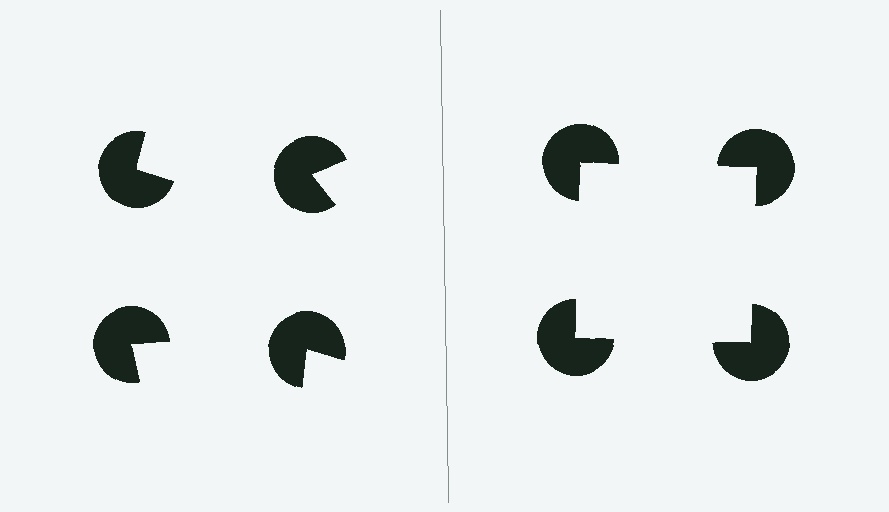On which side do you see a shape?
An illusory square appears on the right side. On the left side the wedge cuts are rotated, so no coherent shape forms.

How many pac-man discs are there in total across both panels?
8 — 4 on each side.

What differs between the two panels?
The pac-man discs are positioned identically on both sides; only the wedge orientations differ. On the right they align to a square; on the left they are misaligned.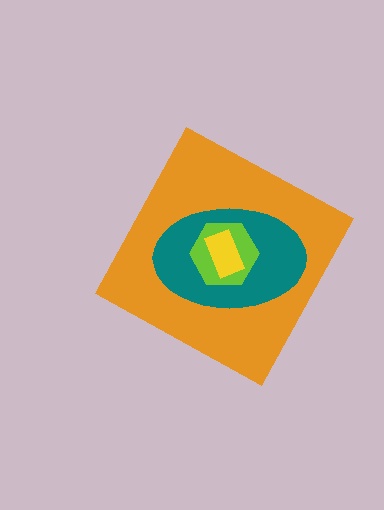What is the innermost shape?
The yellow rectangle.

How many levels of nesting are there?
4.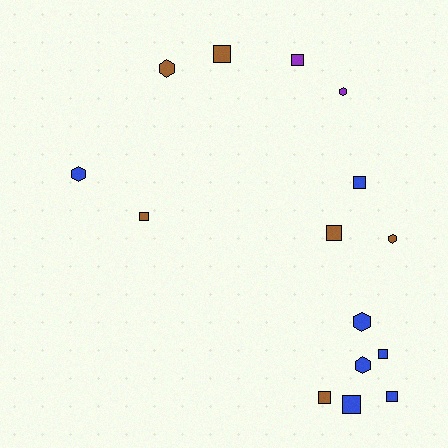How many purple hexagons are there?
There is 1 purple hexagon.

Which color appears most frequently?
Blue, with 7 objects.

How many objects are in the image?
There are 15 objects.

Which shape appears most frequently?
Square, with 9 objects.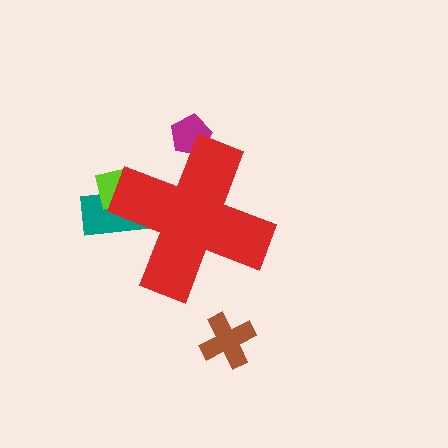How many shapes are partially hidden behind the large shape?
3 shapes are partially hidden.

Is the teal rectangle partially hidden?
Yes, the teal rectangle is partially hidden behind the red cross.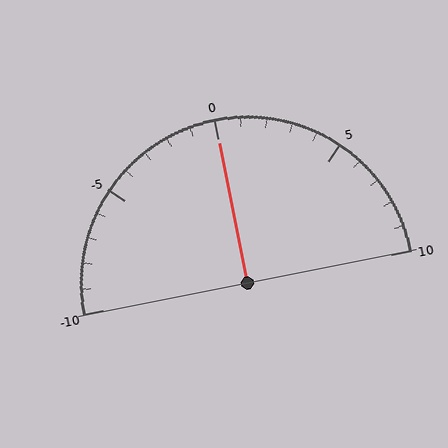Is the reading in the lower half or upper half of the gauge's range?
The reading is in the upper half of the range (-10 to 10).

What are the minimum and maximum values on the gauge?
The gauge ranges from -10 to 10.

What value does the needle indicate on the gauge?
The needle indicates approximately 0.